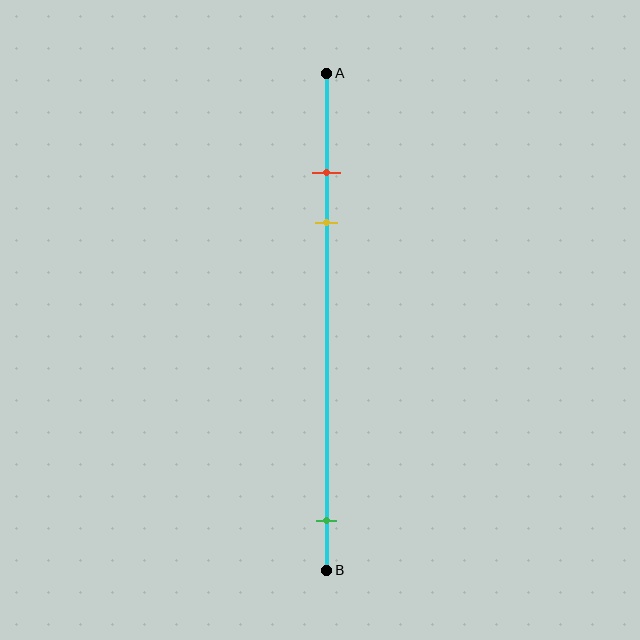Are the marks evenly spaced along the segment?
No, the marks are not evenly spaced.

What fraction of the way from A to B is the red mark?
The red mark is approximately 20% (0.2) of the way from A to B.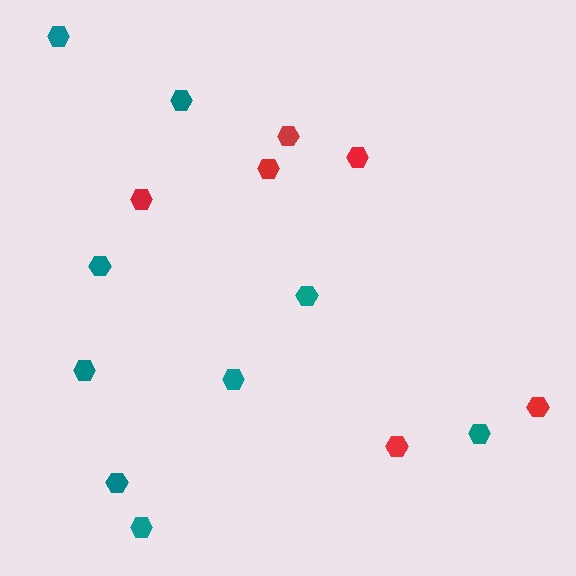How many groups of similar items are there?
There are 2 groups: one group of red hexagons (6) and one group of teal hexagons (9).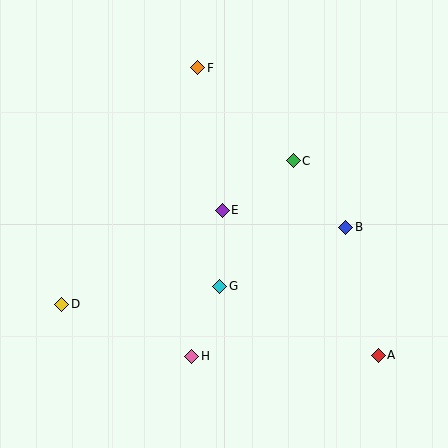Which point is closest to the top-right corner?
Point C is closest to the top-right corner.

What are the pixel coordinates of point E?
Point E is at (222, 210).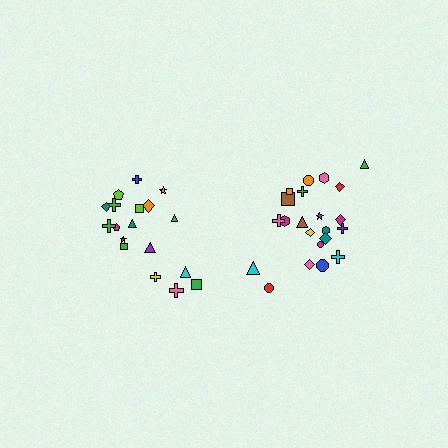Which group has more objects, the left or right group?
The right group.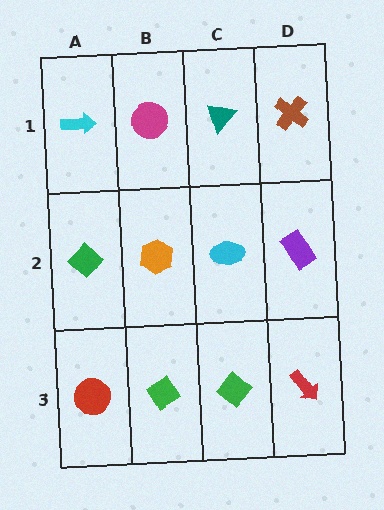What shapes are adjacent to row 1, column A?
A green diamond (row 2, column A), a magenta circle (row 1, column B).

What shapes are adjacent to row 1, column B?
An orange hexagon (row 2, column B), a cyan arrow (row 1, column A), a teal triangle (row 1, column C).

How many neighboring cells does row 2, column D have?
3.